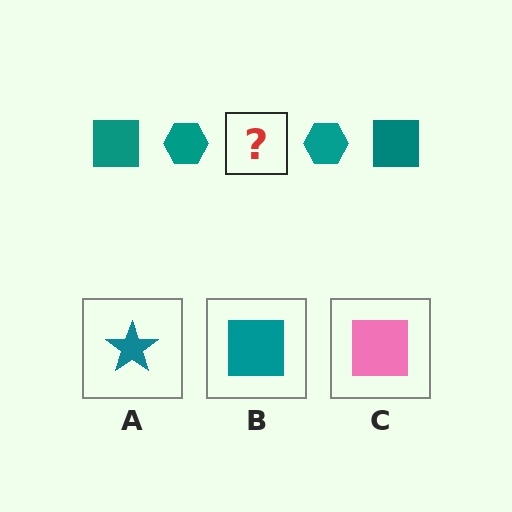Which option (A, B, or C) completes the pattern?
B.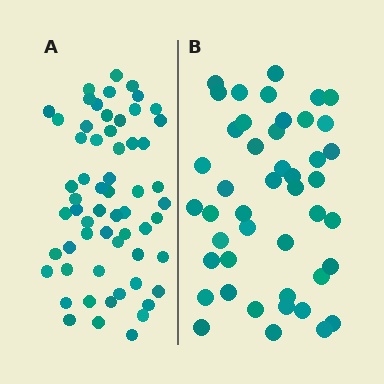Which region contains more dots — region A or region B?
Region A (the left region) has more dots.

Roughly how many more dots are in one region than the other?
Region A has approximately 15 more dots than region B.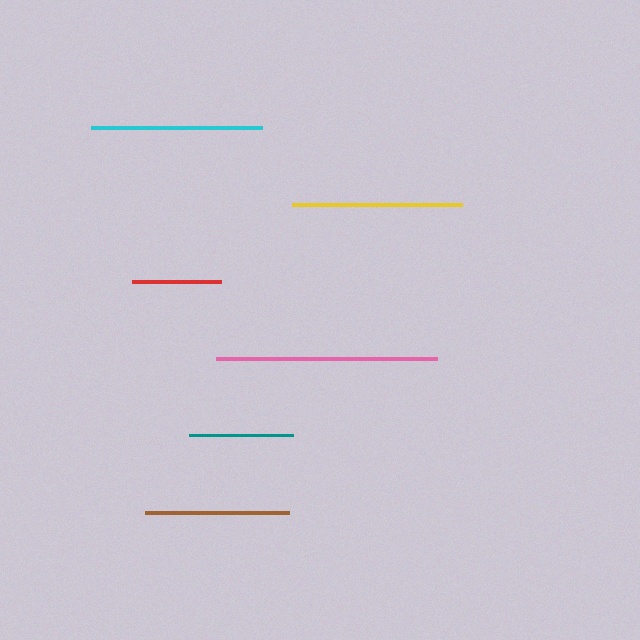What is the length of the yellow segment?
The yellow segment is approximately 170 pixels long.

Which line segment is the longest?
The pink line is the longest at approximately 221 pixels.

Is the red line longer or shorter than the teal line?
The teal line is longer than the red line.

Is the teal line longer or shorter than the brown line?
The brown line is longer than the teal line.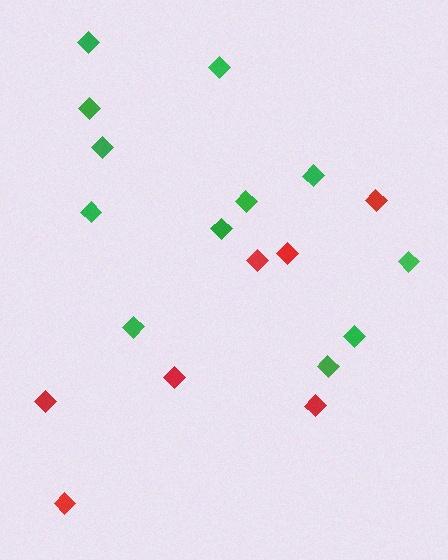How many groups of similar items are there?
There are 2 groups: one group of green diamonds (12) and one group of red diamonds (7).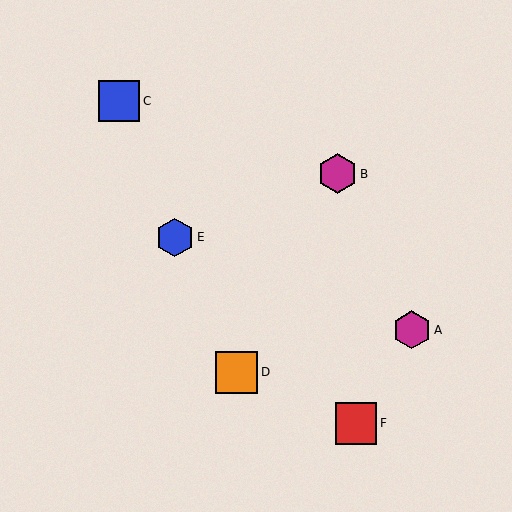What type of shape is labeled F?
Shape F is a red square.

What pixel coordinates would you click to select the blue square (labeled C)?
Click at (119, 101) to select the blue square C.